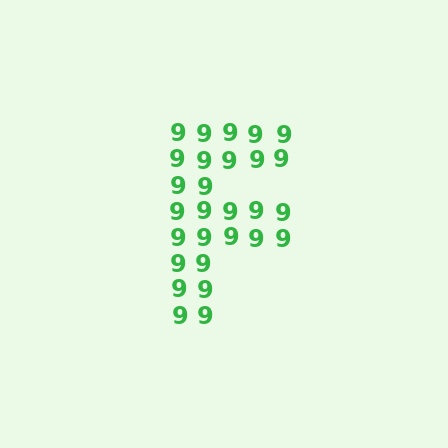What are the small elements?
The small elements are digit 9's.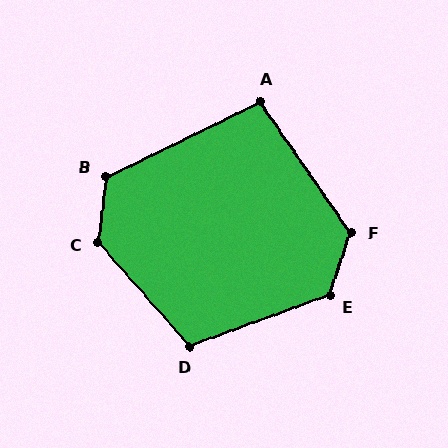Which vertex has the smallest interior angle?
A, at approximately 99 degrees.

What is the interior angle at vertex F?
Approximately 126 degrees (obtuse).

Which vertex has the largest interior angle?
C, at approximately 132 degrees.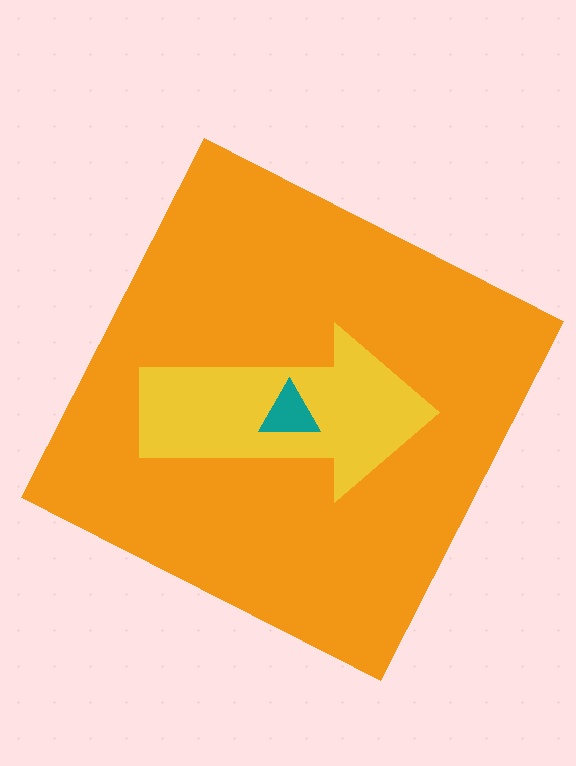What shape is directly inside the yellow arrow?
The teal triangle.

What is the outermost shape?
The orange square.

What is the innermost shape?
The teal triangle.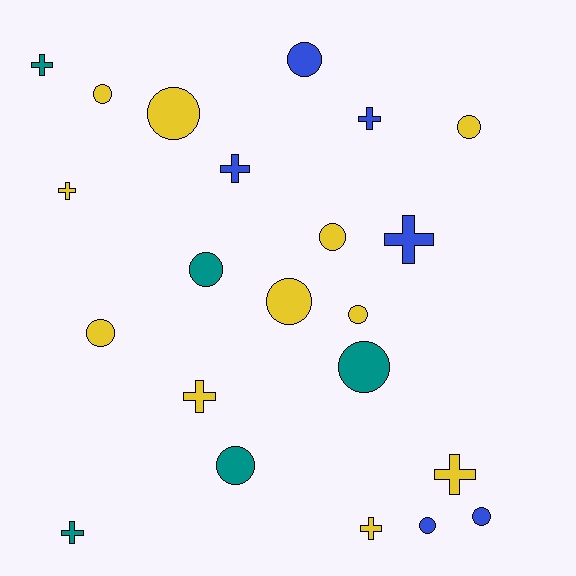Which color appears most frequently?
Yellow, with 11 objects.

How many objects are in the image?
There are 22 objects.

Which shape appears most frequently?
Circle, with 13 objects.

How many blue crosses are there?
There are 3 blue crosses.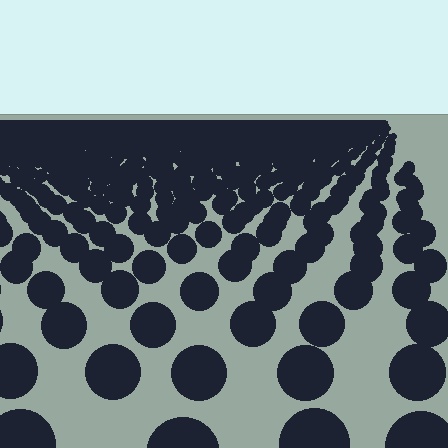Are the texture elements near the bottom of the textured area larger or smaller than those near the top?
Larger. Near the bottom, elements are closer to the viewer and appear at a bigger on-screen size.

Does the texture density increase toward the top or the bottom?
Density increases toward the top.